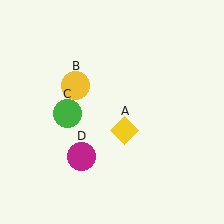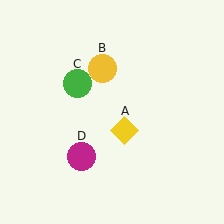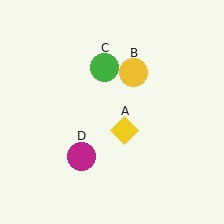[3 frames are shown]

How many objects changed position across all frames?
2 objects changed position: yellow circle (object B), green circle (object C).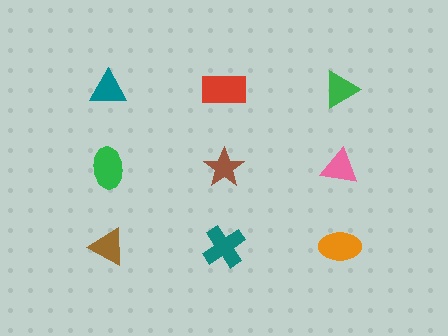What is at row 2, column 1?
A green ellipse.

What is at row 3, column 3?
An orange ellipse.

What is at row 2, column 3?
A pink triangle.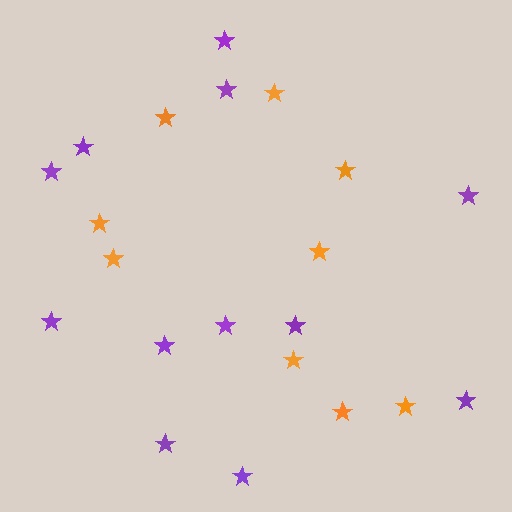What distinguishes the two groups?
There are 2 groups: one group of purple stars (12) and one group of orange stars (9).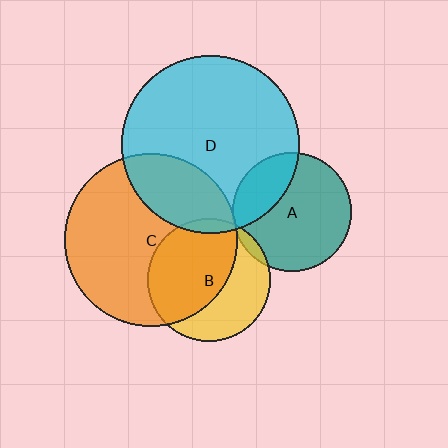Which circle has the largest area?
Circle D (cyan).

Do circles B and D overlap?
Yes.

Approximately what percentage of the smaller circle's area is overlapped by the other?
Approximately 5%.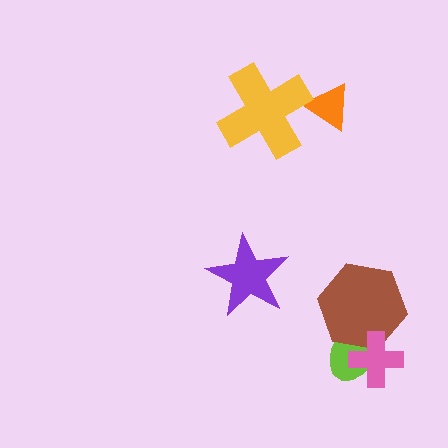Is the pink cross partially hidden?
No, no other shape covers it.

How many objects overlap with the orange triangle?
1 object overlaps with the orange triangle.